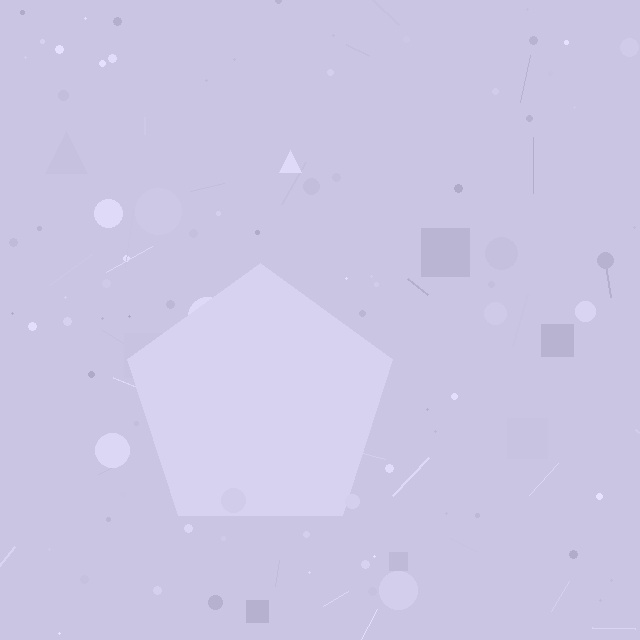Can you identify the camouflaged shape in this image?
The camouflaged shape is a pentagon.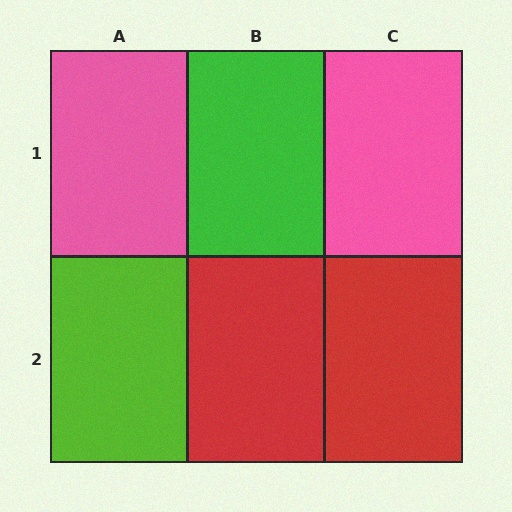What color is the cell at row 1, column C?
Pink.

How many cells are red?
2 cells are red.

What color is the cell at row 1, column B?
Green.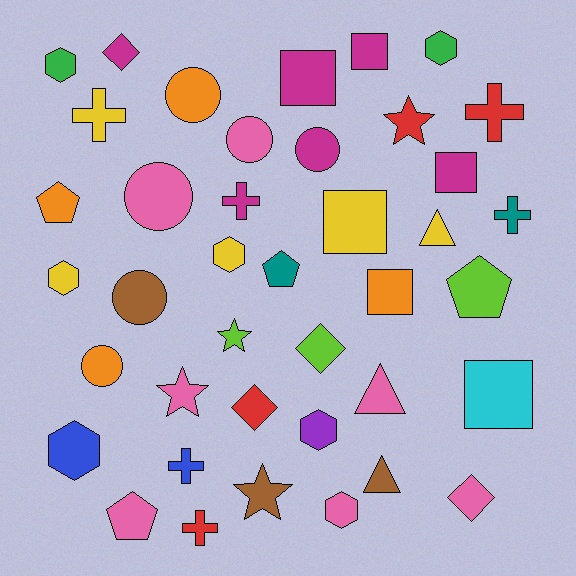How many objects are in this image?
There are 40 objects.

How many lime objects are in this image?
There are 3 lime objects.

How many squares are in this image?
There are 6 squares.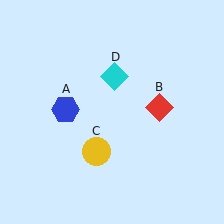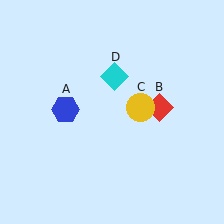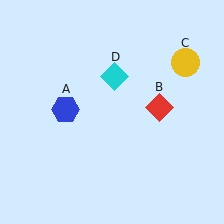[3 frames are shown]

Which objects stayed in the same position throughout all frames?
Blue hexagon (object A) and red diamond (object B) and cyan diamond (object D) remained stationary.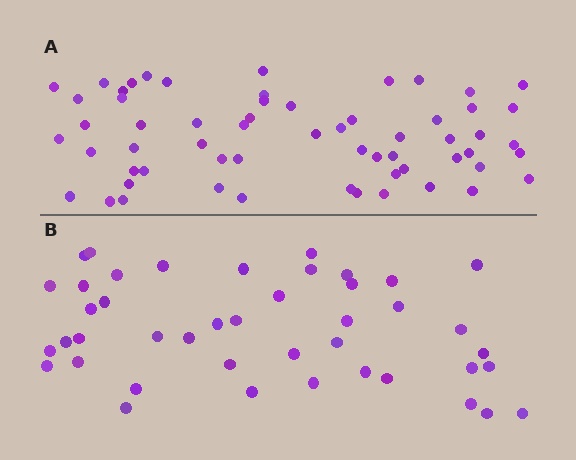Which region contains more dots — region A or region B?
Region A (the top region) has more dots.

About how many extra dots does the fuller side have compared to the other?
Region A has approximately 15 more dots than region B.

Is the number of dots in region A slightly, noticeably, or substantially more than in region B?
Region A has noticeably more, but not dramatically so. The ratio is roughly 1.4 to 1.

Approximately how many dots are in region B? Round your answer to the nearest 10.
About 40 dots. (The exact count is 43, which rounds to 40.)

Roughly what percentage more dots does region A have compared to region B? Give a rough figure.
About 40% more.